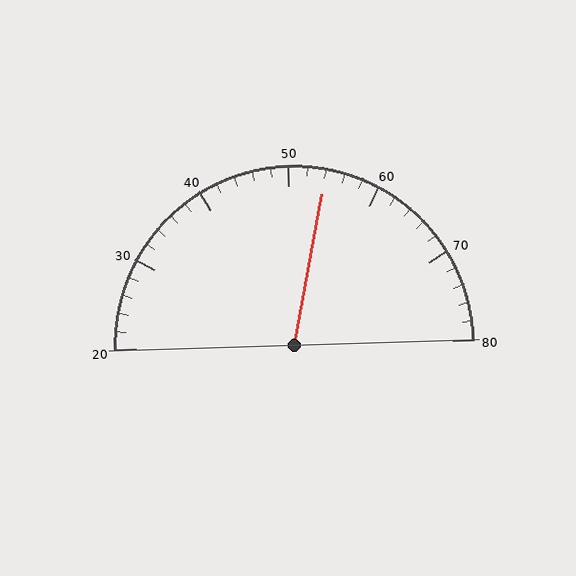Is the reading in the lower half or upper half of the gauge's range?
The reading is in the upper half of the range (20 to 80).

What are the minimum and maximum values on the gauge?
The gauge ranges from 20 to 80.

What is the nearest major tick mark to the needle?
The nearest major tick mark is 50.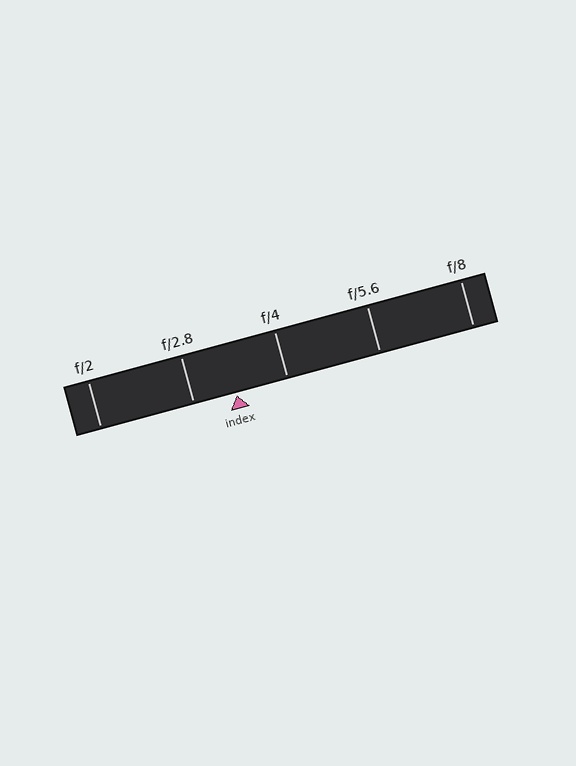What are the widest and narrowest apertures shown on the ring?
The widest aperture shown is f/2 and the narrowest is f/8.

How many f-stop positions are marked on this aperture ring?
There are 5 f-stop positions marked.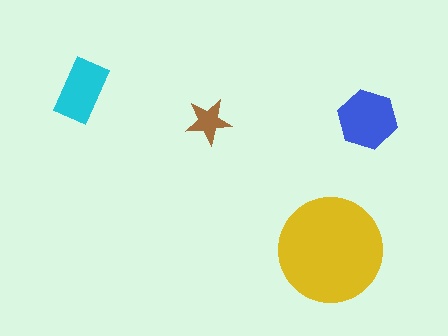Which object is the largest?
The yellow circle.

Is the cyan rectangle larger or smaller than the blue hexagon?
Smaller.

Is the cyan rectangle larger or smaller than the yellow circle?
Smaller.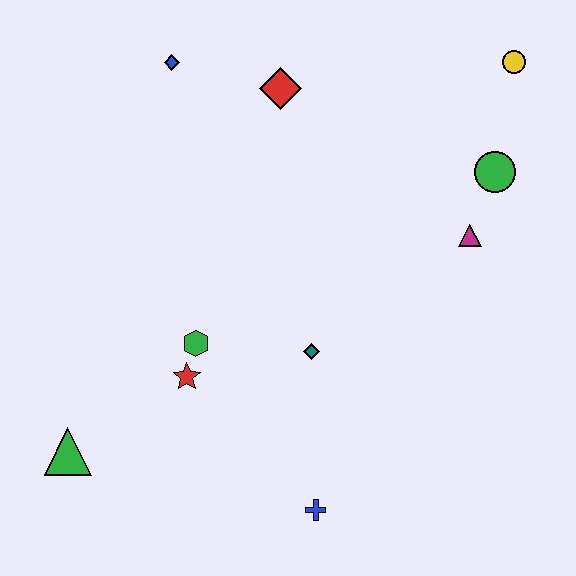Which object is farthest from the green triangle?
The yellow circle is farthest from the green triangle.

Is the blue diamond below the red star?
No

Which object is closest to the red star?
The green hexagon is closest to the red star.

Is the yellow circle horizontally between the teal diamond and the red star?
No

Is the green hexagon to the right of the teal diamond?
No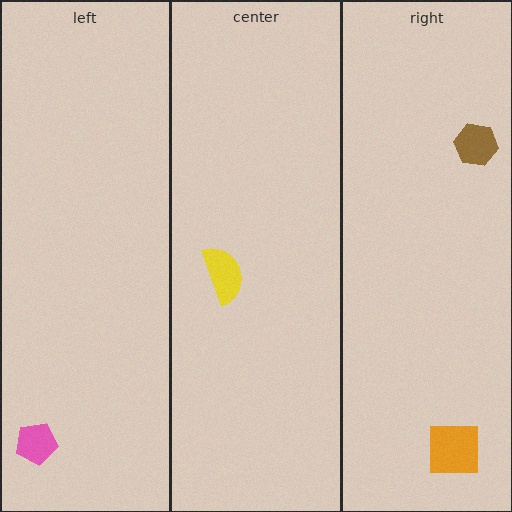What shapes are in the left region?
The pink pentagon.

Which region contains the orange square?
The right region.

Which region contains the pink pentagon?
The left region.